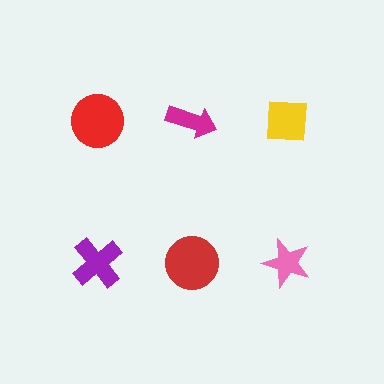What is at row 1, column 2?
A magenta arrow.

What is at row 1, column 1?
A red circle.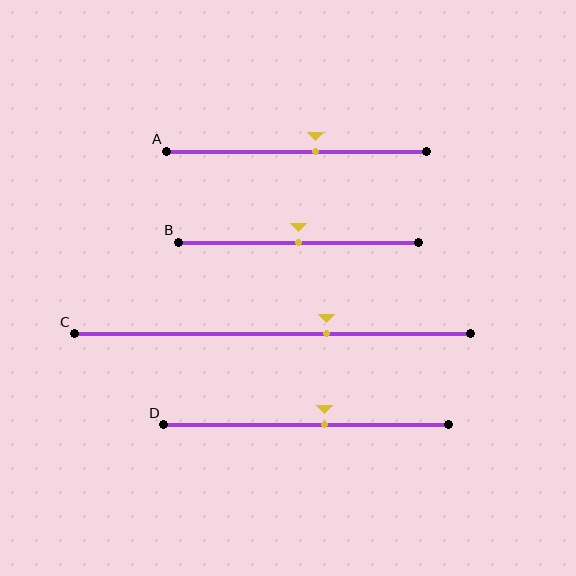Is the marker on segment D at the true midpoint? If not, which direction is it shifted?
No, the marker on segment D is shifted to the right by about 7% of the segment length.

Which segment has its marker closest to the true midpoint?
Segment B has its marker closest to the true midpoint.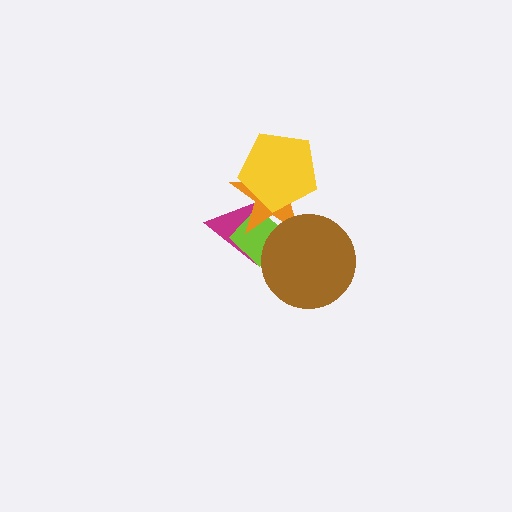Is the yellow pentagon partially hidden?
No, no other shape covers it.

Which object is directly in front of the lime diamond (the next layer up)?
The orange star is directly in front of the lime diamond.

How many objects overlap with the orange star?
4 objects overlap with the orange star.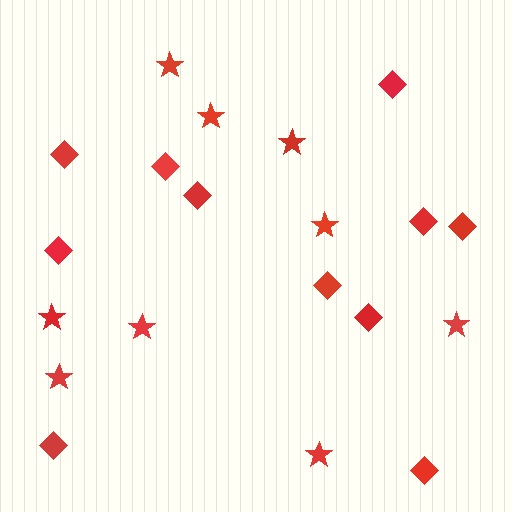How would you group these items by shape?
There are 2 groups: one group of stars (9) and one group of diamonds (11).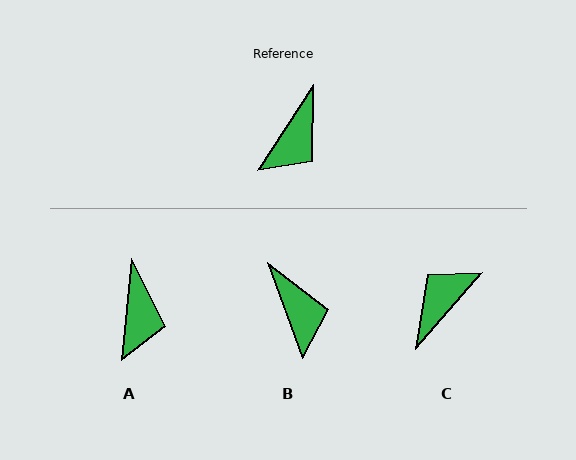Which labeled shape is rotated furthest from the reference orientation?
C, about 172 degrees away.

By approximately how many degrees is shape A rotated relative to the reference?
Approximately 27 degrees counter-clockwise.